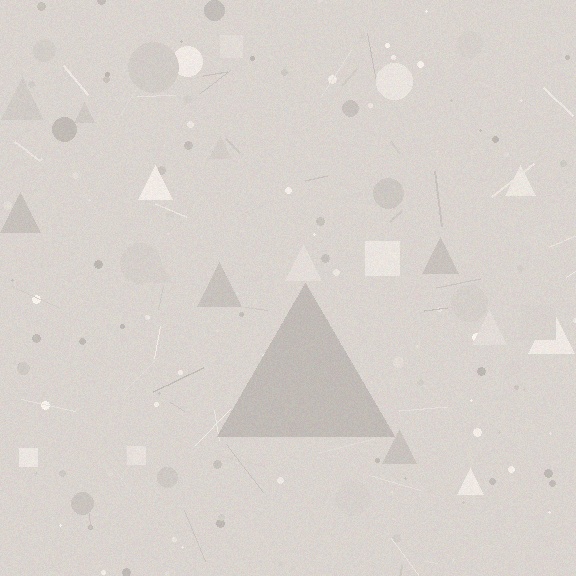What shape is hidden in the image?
A triangle is hidden in the image.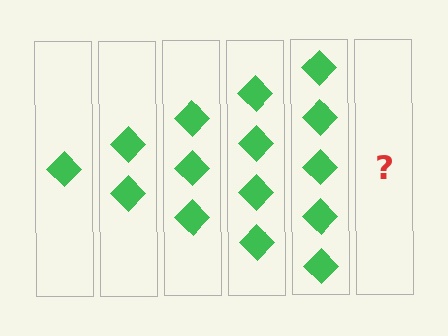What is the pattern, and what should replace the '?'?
The pattern is that each step adds one more diamond. The '?' should be 6 diamonds.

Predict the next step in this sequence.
The next step is 6 diamonds.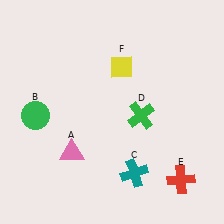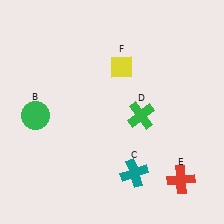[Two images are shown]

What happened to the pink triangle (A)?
The pink triangle (A) was removed in Image 2. It was in the bottom-left area of Image 1.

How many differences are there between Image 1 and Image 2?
There is 1 difference between the two images.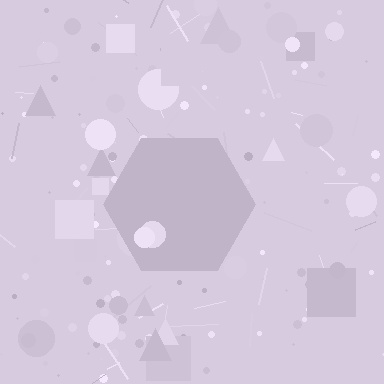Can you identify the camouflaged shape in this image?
The camouflaged shape is a hexagon.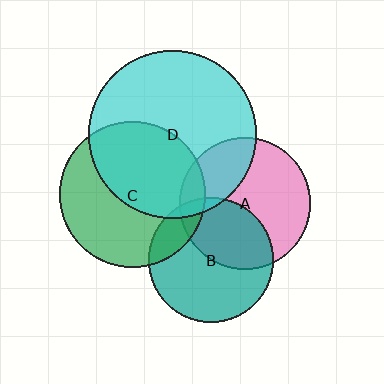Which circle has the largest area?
Circle D (cyan).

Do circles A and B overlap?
Yes.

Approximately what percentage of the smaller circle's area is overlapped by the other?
Approximately 40%.